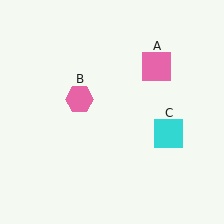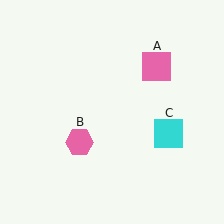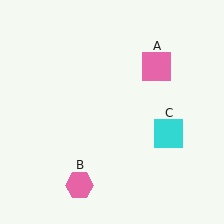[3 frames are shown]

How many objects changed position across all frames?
1 object changed position: pink hexagon (object B).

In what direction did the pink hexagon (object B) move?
The pink hexagon (object B) moved down.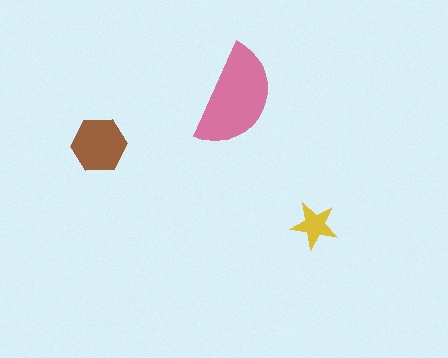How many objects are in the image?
There are 3 objects in the image.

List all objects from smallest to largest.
The yellow star, the brown hexagon, the pink semicircle.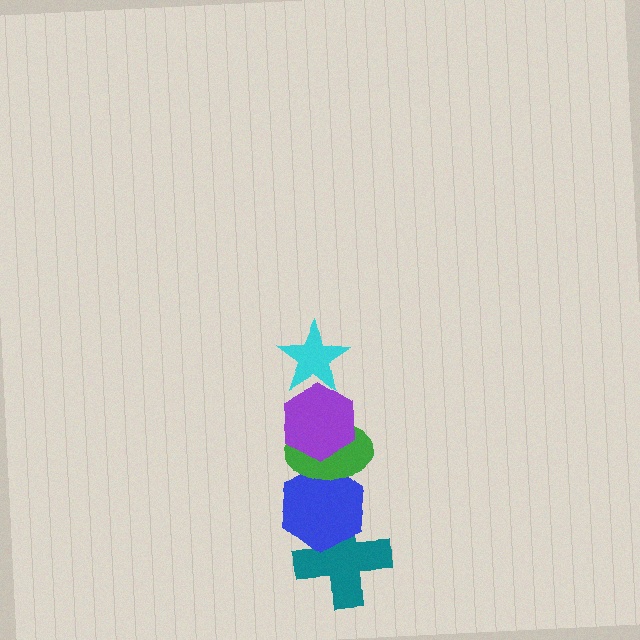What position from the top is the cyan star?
The cyan star is 1st from the top.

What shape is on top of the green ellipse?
The purple hexagon is on top of the green ellipse.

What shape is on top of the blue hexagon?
The green ellipse is on top of the blue hexagon.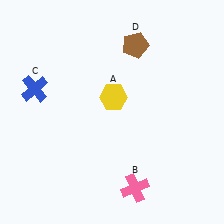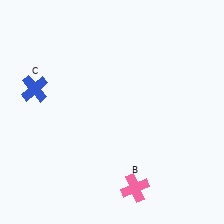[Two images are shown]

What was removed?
The brown pentagon (D), the yellow hexagon (A) were removed in Image 2.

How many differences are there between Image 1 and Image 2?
There are 2 differences between the two images.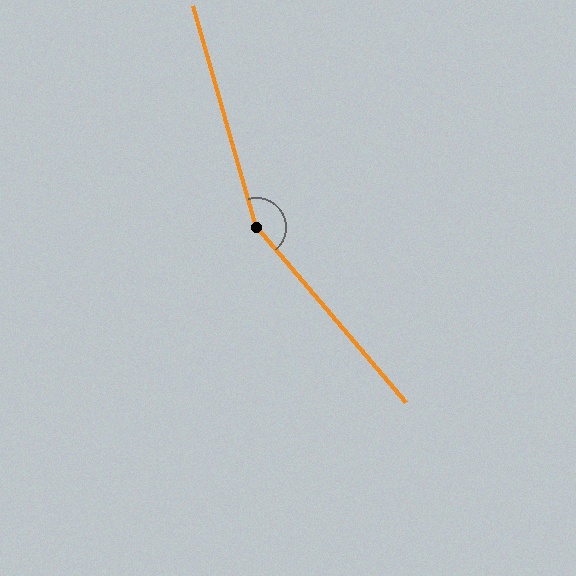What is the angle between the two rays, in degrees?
Approximately 156 degrees.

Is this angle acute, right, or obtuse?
It is obtuse.